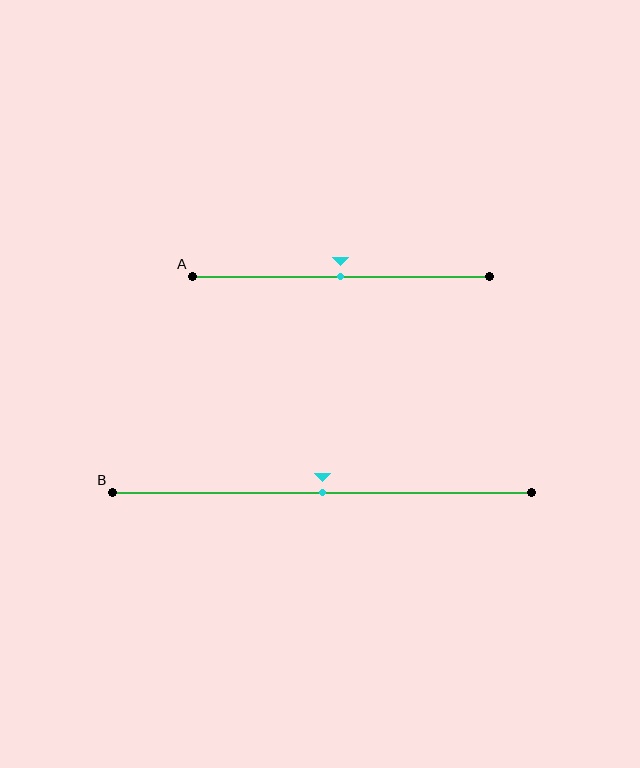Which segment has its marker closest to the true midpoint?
Segment A has its marker closest to the true midpoint.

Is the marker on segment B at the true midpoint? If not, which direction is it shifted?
Yes, the marker on segment B is at the true midpoint.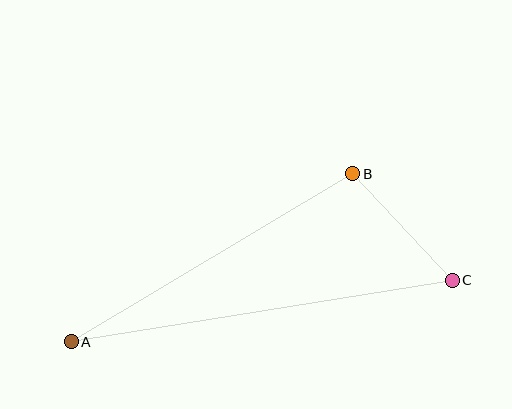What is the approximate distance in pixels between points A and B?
The distance between A and B is approximately 328 pixels.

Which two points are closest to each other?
Points B and C are closest to each other.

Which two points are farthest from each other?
Points A and C are farthest from each other.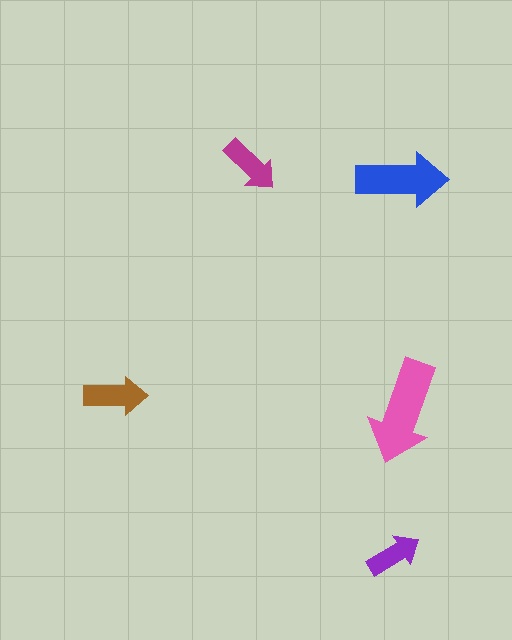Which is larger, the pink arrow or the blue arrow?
The pink one.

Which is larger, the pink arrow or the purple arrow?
The pink one.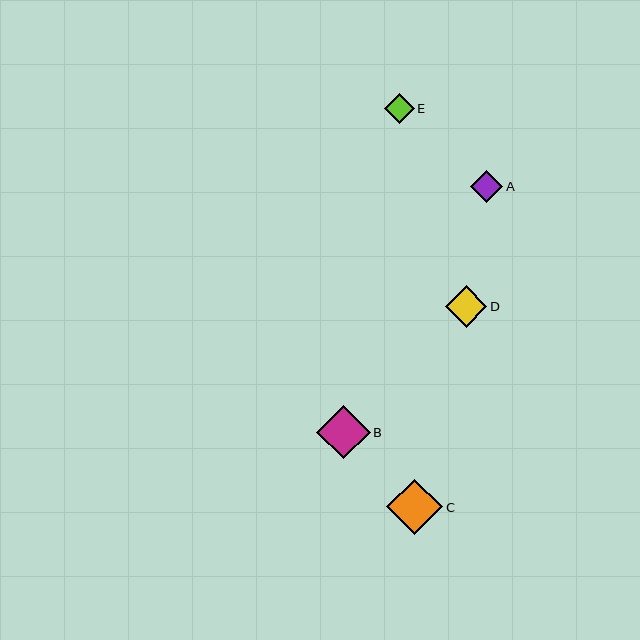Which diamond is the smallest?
Diamond E is the smallest with a size of approximately 30 pixels.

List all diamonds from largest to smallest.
From largest to smallest: C, B, D, A, E.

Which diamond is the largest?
Diamond C is the largest with a size of approximately 56 pixels.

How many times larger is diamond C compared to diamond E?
Diamond C is approximately 1.8 times the size of diamond E.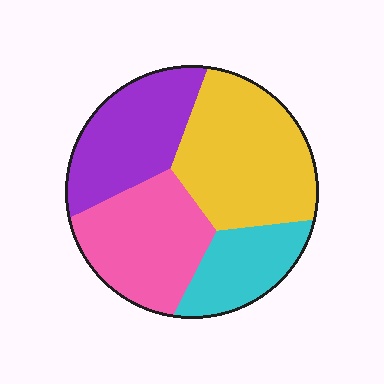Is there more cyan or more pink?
Pink.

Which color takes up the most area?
Yellow, at roughly 35%.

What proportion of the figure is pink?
Pink takes up about one quarter (1/4) of the figure.